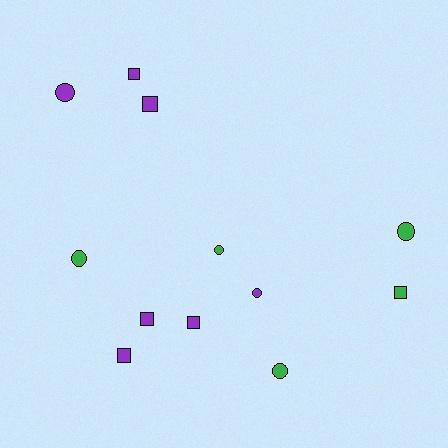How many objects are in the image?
There are 12 objects.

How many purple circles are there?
There are 2 purple circles.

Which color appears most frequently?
Purple, with 7 objects.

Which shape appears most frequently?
Circle, with 6 objects.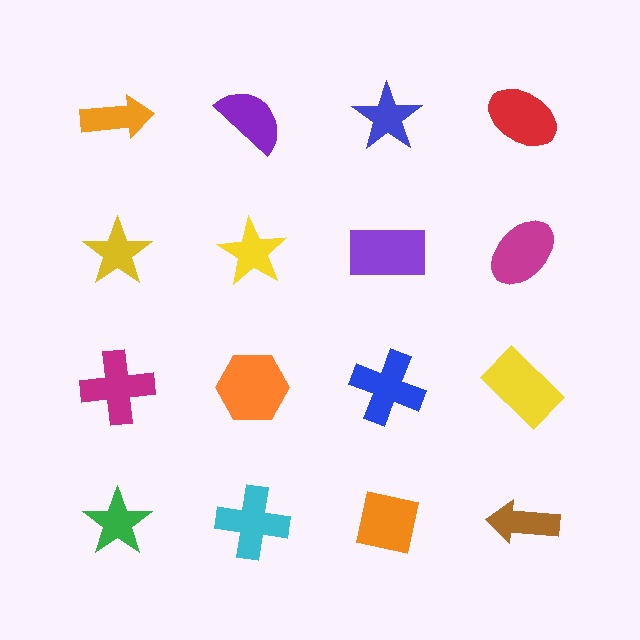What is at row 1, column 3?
A blue star.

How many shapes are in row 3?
4 shapes.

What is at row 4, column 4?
A brown arrow.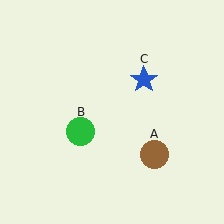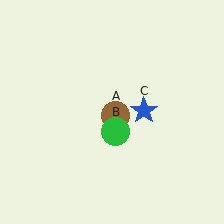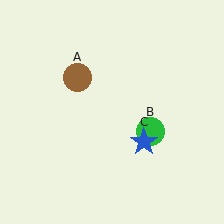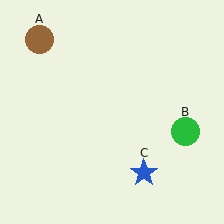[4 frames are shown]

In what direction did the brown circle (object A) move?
The brown circle (object A) moved up and to the left.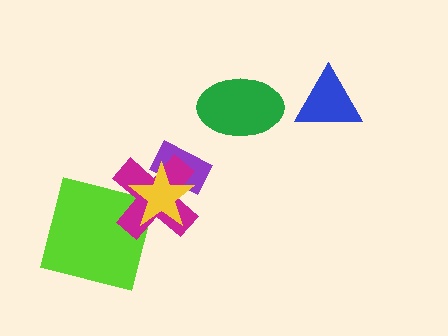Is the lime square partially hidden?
Yes, it is partially covered by another shape.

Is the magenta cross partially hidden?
Yes, it is partially covered by another shape.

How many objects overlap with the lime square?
1 object overlaps with the lime square.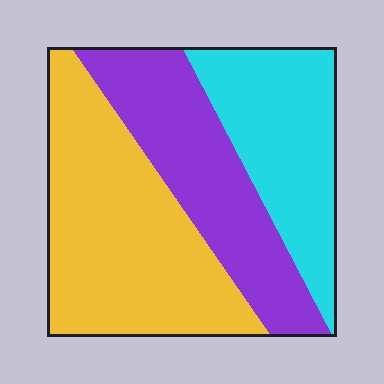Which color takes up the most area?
Yellow, at roughly 45%.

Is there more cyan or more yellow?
Yellow.